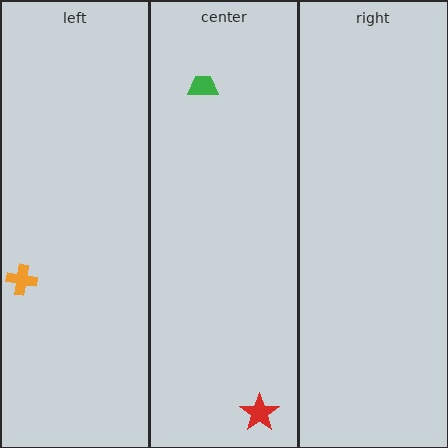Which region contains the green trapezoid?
The center region.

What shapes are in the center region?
The red star, the green trapezoid.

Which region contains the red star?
The center region.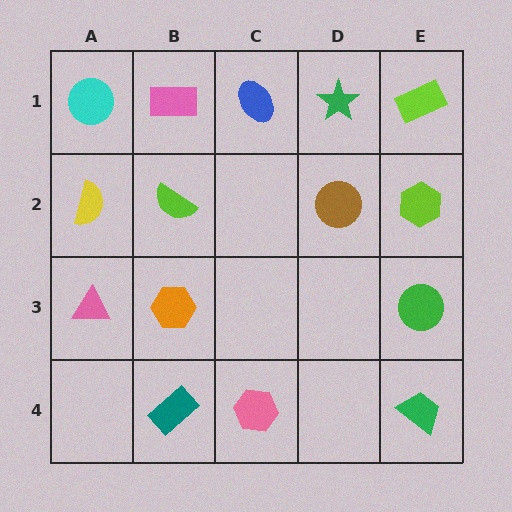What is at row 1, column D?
A green star.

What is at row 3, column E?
A green circle.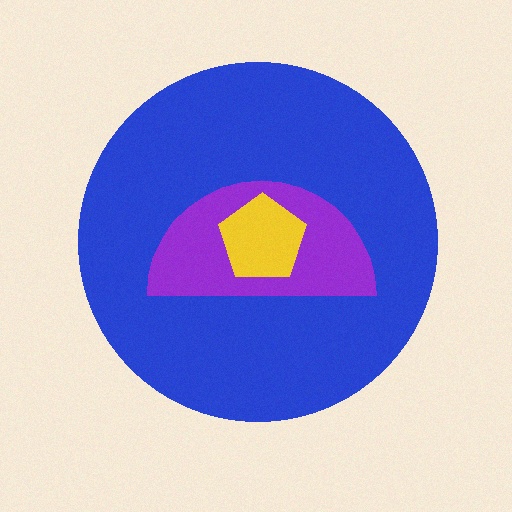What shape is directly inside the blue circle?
The purple semicircle.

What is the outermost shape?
The blue circle.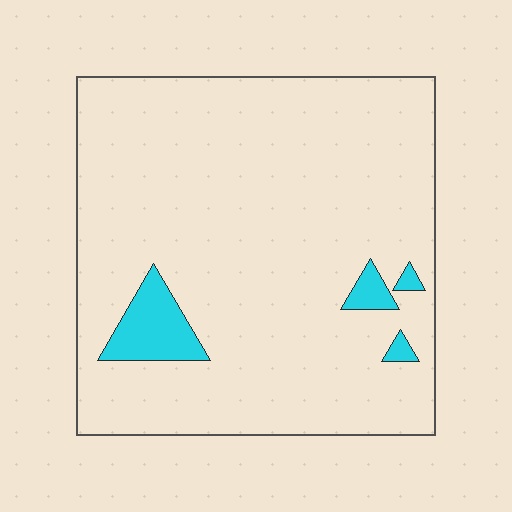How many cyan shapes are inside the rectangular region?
4.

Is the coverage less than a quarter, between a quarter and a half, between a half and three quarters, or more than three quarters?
Less than a quarter.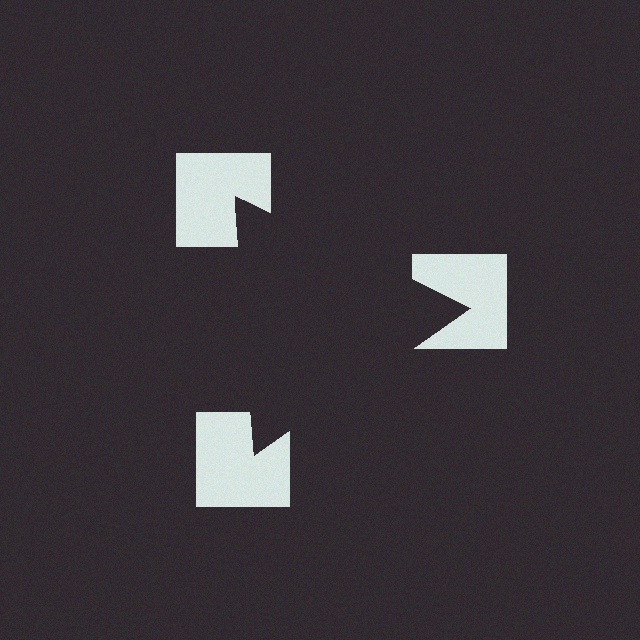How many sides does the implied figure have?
3 sides.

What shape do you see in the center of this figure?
An illusory triangle — its edges are inferred from the aligned wedge cuts in the notched squares, not physically drawn.